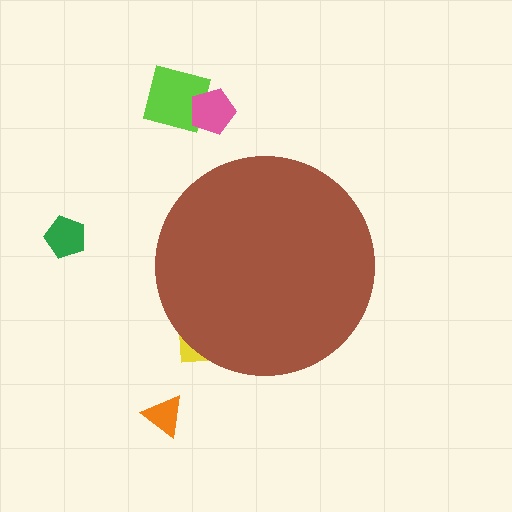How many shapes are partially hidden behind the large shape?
1 shape is partially hidden.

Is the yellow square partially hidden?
Yes, the yellow square is partially hidden behind the brown circle.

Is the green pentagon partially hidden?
No, the green pentagon is fully visible.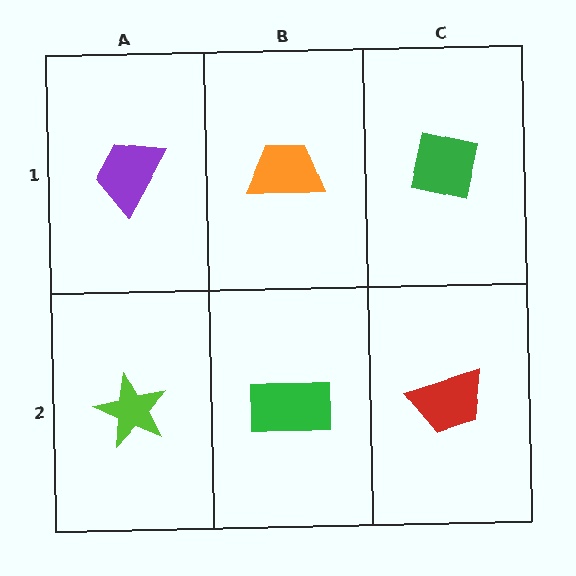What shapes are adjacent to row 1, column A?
A lime star (row 2, column A), an orange trapezoid (row 1, column B).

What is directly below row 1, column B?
A green rectangle.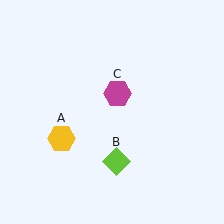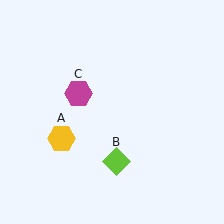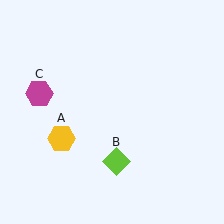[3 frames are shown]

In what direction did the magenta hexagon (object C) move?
The magenta hexagon (object C) moved left.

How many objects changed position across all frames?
1 object changed position: magenta hexagon (object C).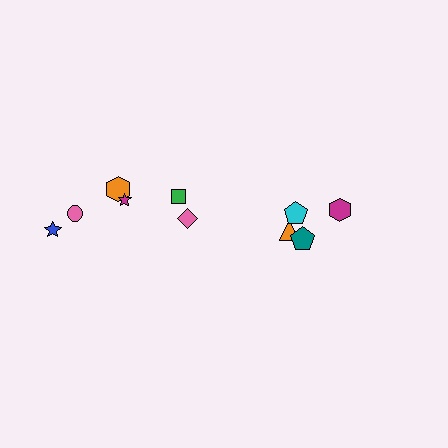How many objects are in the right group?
There are 4 objects.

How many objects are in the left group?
There are 6 objects.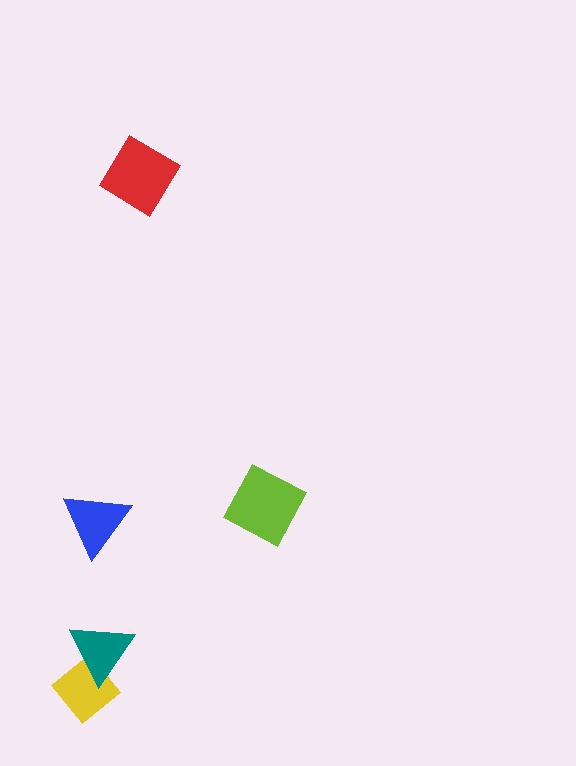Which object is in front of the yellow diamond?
The teal triangle is in front of the yellow diamond.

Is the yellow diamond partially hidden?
Yes, it is partially covered by another shape.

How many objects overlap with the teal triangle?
1 object overlaps with the teal triangle.